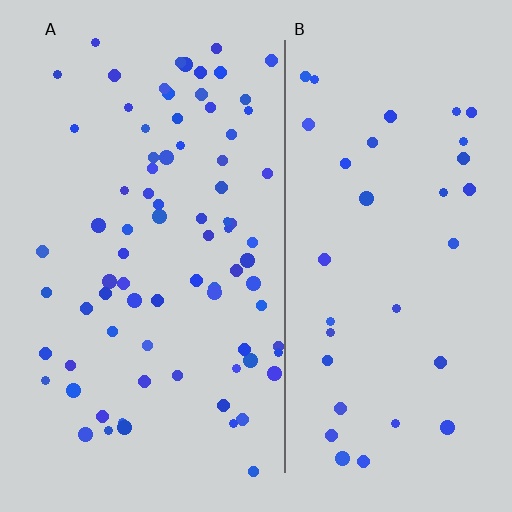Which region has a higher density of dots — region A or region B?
A (the left).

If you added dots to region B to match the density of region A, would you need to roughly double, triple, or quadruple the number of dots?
Approximately double.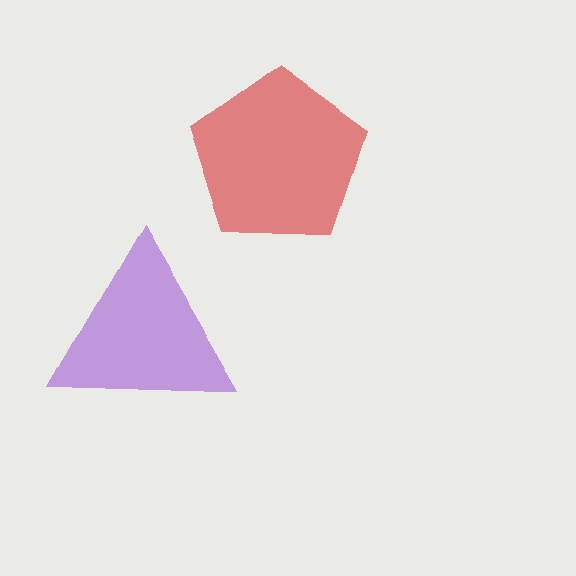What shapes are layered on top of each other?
The layered shapes are: a red pentagon, a purple triangle.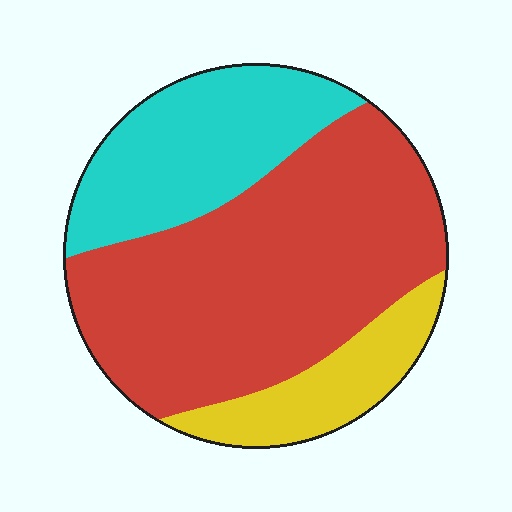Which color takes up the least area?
Yellow, at roughly 15%.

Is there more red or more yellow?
Red.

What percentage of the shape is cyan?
Cyan takes up between a quarter and a half of the shape.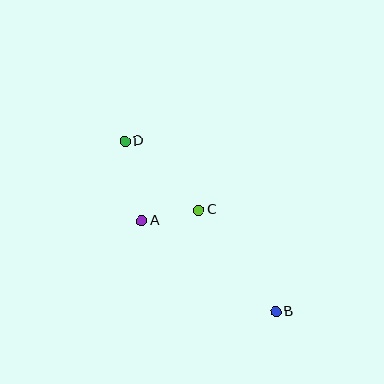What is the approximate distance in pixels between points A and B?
The distance between A and B is approximately 162 pixels.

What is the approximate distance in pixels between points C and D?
The distance between C and D is approximately 100 pixels.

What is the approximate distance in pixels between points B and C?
The distance between B and C is approximately 128 pixels.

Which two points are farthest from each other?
Points B and D are farthest from each other.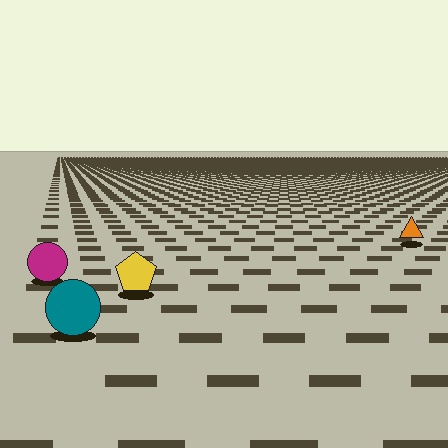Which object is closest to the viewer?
The teal circle is closest. The texture marks near it are larger and more spread out.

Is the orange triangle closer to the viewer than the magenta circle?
No. The magenta circle is closer — you can tell from the texture gradient: the ground texture is coarser near it.